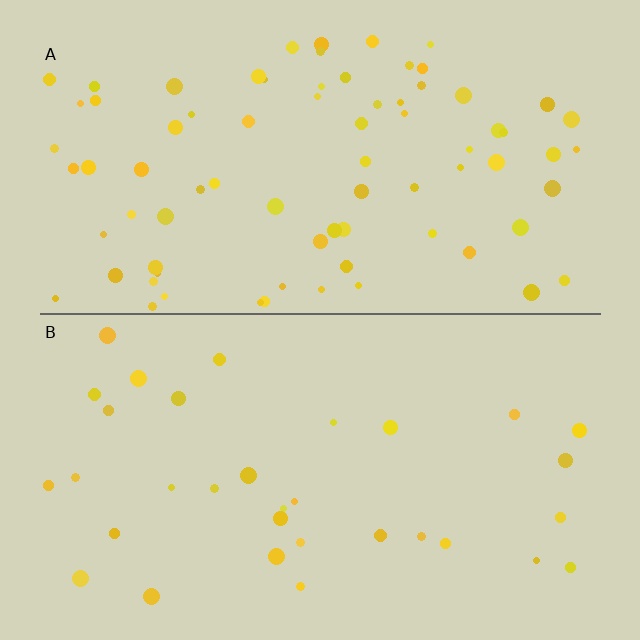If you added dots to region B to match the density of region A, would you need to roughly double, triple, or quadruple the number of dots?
Approximately double.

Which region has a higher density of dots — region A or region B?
A (the top).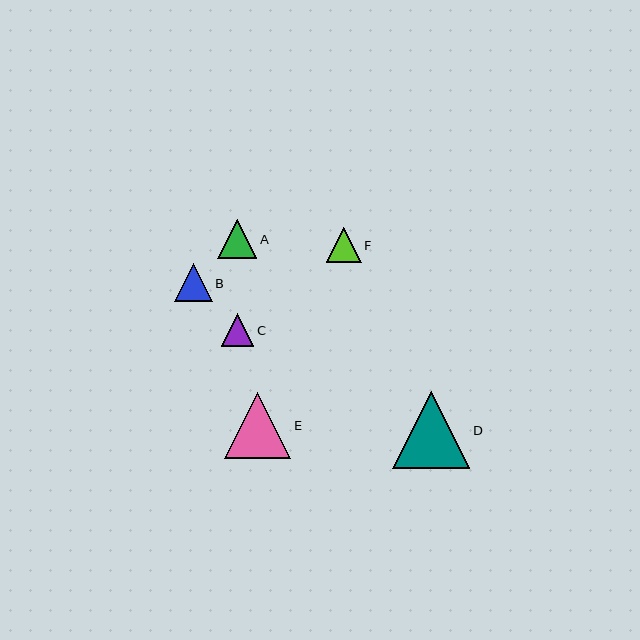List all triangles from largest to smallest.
From largest to smallest: D, E, A, B, F, C.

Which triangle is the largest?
Triangle D is the largest with a size of approximately 77 pixels.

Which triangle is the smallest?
Triangle C is the smallest with a size of approximately 32 pixels.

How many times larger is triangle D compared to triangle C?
Triangle D is approximately 2.4 times the size of triangle C.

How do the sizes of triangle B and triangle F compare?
Triangle B and triangle F are approximately the same size.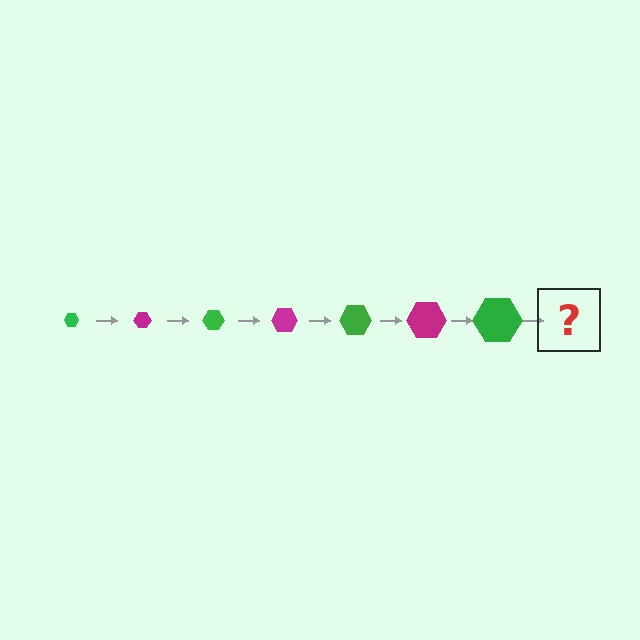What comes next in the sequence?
The next element should be a magenta hexagon, larger than the previous one.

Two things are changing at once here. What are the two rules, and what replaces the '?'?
The two rules are that the hexagon grows larger each step and the color cycles through green and magenta. The '?' should be a magenta hexagon, larger than the previous one.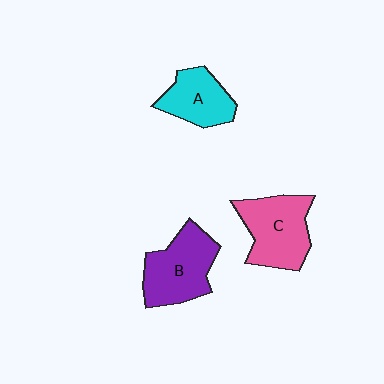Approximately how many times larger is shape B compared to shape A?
Approximately 1.3 times.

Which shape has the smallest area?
Shape A (cyan).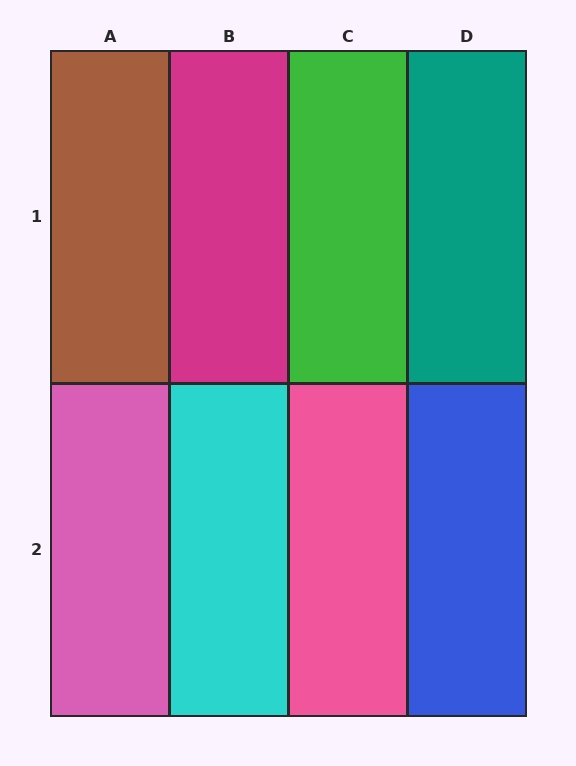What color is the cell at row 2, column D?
Blue.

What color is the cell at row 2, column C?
Pink.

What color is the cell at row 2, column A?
Pink.